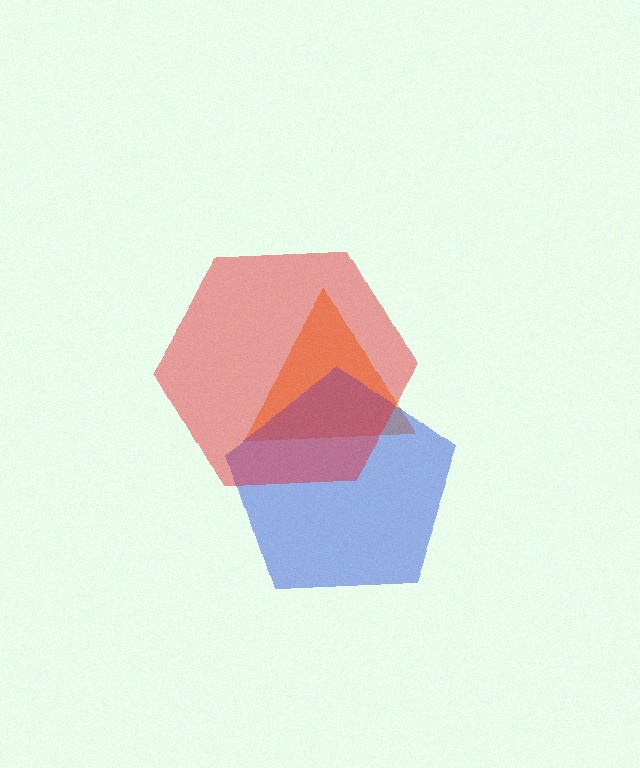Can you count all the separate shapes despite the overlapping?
Yes, there are 3 separate shapes.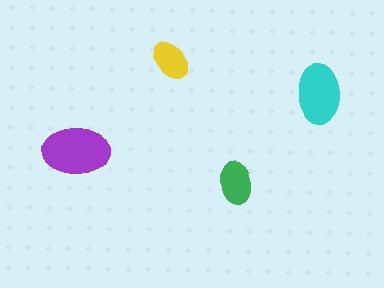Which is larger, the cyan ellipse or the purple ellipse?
The purple one.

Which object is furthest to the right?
The cyan ellipse is rightmost.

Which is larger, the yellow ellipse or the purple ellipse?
The purple one.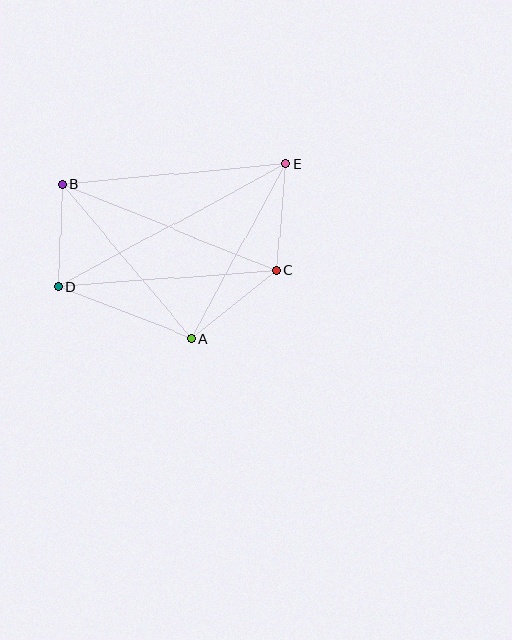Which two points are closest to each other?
Points B and D are closest to each other.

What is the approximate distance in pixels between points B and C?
The distance between B and C is approximately 232 pixels.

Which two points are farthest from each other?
Points D and E are farthest from each other.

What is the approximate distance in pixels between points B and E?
The distance between B and E is approximately 225 pixels.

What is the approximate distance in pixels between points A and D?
The distance between A and D is approximately 142 pixels.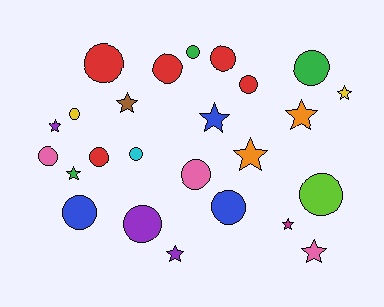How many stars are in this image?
There are 10 stars.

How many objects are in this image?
There are 25 objects.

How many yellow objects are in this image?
There are 2 yellow objects.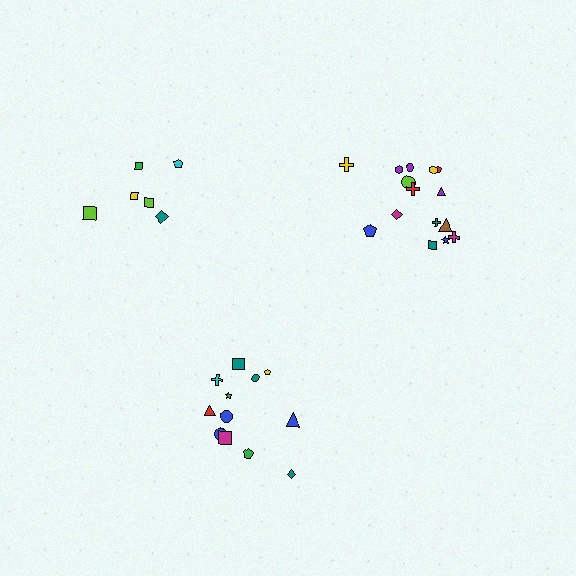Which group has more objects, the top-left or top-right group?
The top-right group.